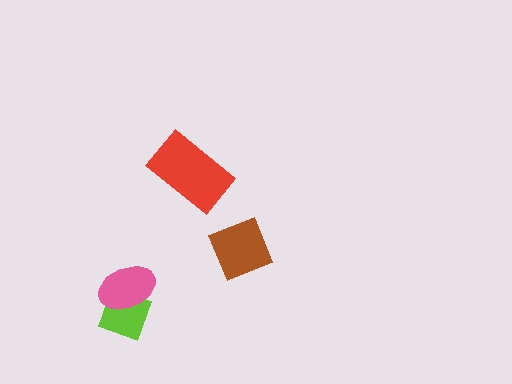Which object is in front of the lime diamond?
The pink ellipse is in front of the lime diamond.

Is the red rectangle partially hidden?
No, no other shape covers it.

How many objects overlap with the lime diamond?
1 object overlaps with the lime diamond.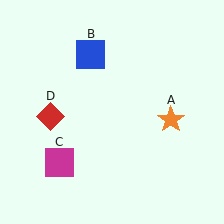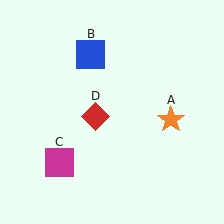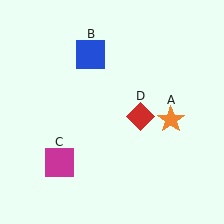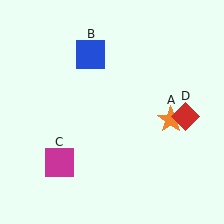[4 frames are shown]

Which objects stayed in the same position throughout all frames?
Orange star (object A) and blue square (object B) and magenta square (object C) remained stationary.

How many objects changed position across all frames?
1 object changed position: red diamond (object D).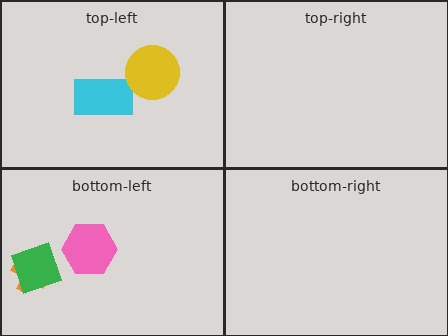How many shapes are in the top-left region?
2.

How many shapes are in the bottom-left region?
3.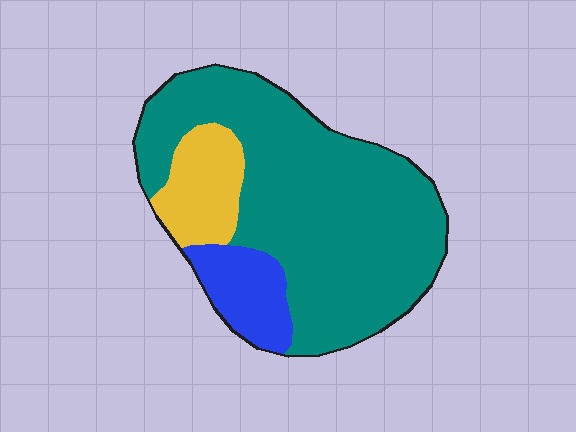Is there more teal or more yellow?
Teal.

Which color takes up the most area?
Teal, at roughly 75%.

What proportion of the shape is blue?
Blue takes up about one eighth (1/8) of the shape.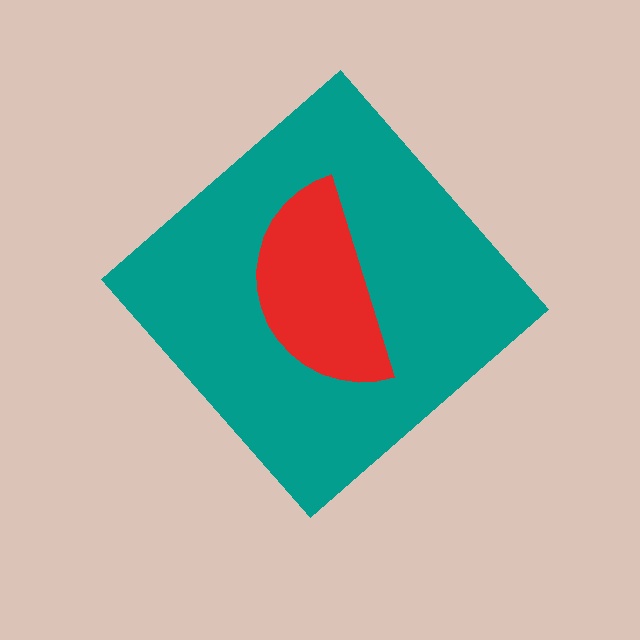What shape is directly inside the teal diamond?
The red semicircle.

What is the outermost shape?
The teal diamond.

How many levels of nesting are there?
2.